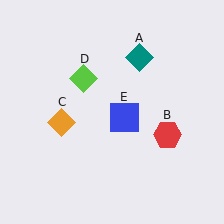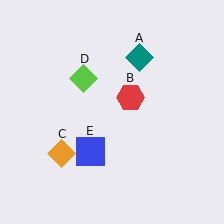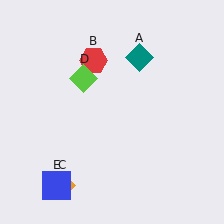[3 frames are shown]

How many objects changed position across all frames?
3 objects changed position: red hexagon (object B), orange diamond (object C), blue square (object E).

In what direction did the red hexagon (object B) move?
The red hexagon (object B) moved up and to the left.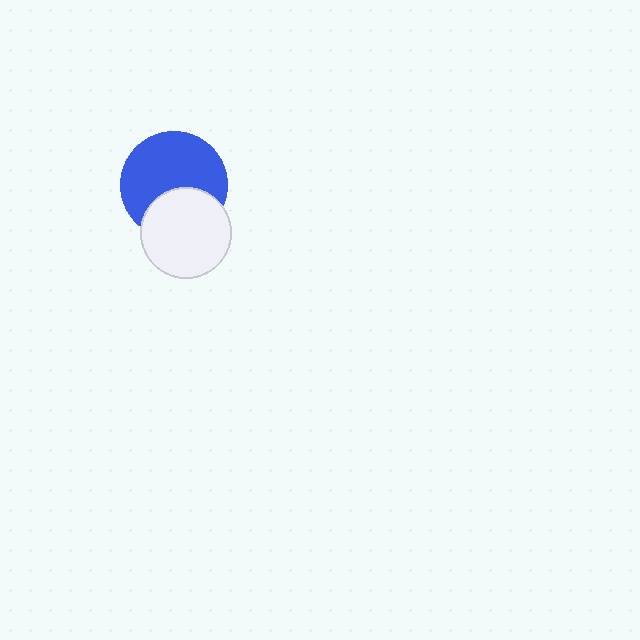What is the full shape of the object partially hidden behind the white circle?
The partially hidden object is a blue circle.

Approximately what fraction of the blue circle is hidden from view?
Roughly 34% of the blue circle is hidden behind the white circle.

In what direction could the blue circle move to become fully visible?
The blue circle could move up. That would shift it out from behind the white circle entirely.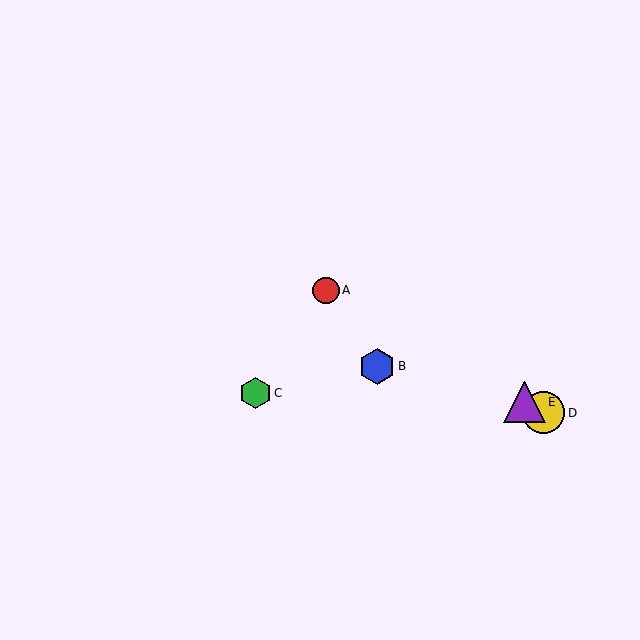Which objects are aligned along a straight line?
Objects A, D, E are aligned along a straight line.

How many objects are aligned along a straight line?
3 objects (A, D, E) are aligned along a straight line.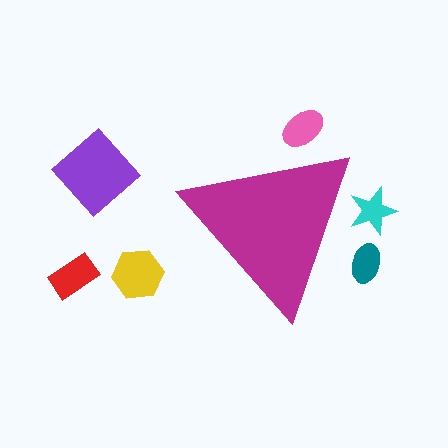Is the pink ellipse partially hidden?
Yes, the pink ellipse is partially hidden behind the magenta triangle.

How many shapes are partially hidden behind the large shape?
3 shapes are partially hidden.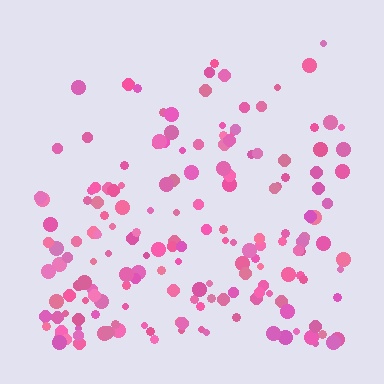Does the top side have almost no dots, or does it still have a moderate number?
Still a moderate number, just noticeably fewer than the bottom.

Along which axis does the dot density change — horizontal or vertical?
Vertical.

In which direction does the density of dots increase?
From top to bottom, with the bottom side densest.